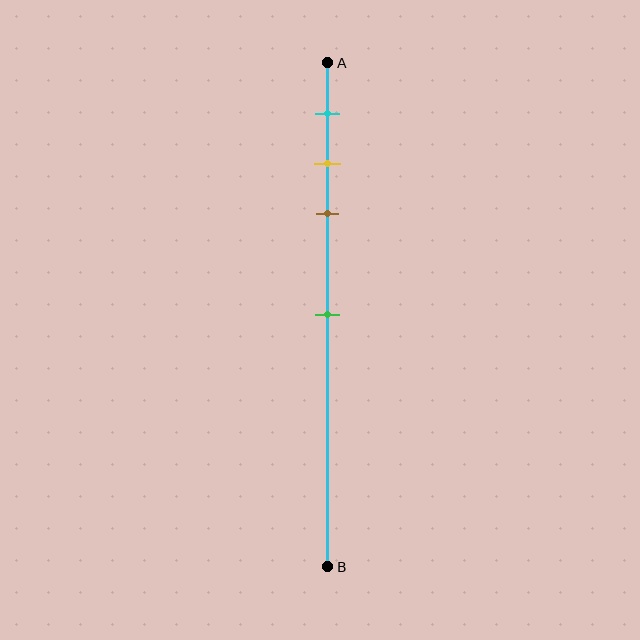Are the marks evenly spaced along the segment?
No, the marks are not evenly spaced.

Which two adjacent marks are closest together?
The yellow and brown marks are the closest adjacent pair.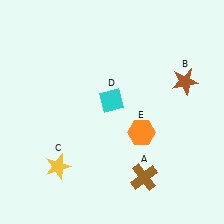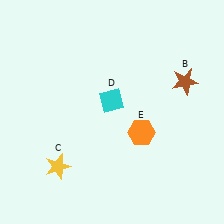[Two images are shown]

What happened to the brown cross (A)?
The brown cross (A) was removed in Image 2. It was in the bottom-right area of Image 1.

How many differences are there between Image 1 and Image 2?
There is 1 difference between the two images.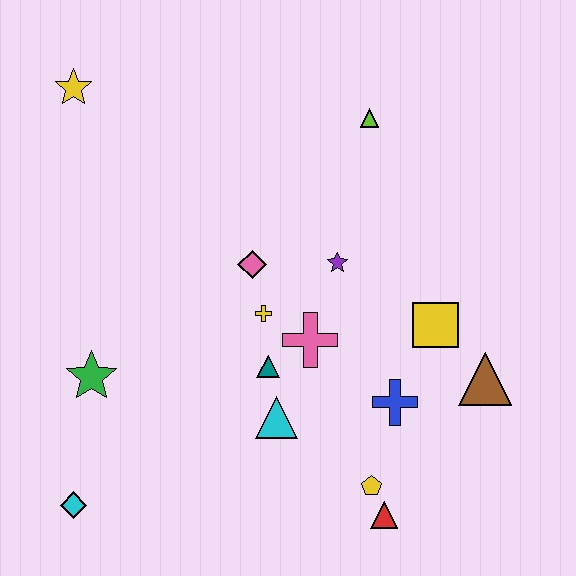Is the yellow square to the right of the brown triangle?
No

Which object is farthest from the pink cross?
The yellow star is farthest from the pink cross.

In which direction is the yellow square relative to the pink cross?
The yellow square is to the right of the pink cross.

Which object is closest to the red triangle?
The yellow pentagon is closest to the red triangle.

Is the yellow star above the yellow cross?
Yes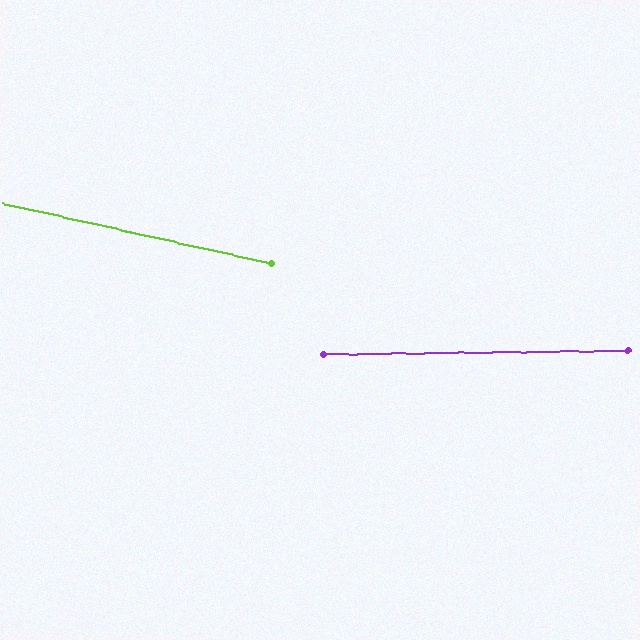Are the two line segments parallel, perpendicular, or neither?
Neither parallel nor perpendicular — they differ by about 13°.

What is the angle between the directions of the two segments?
Approximately 13 degrees.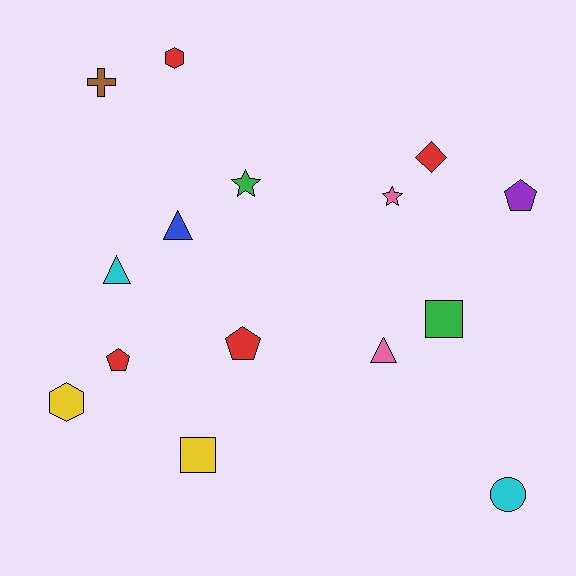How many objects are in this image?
There are 15 objects.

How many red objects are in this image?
There are 4 red objects.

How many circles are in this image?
There is 1 circle.